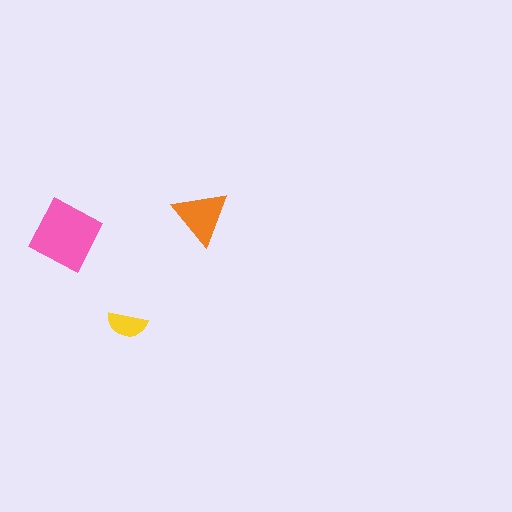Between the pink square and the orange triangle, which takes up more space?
The pink square.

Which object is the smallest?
The yellow semicircle.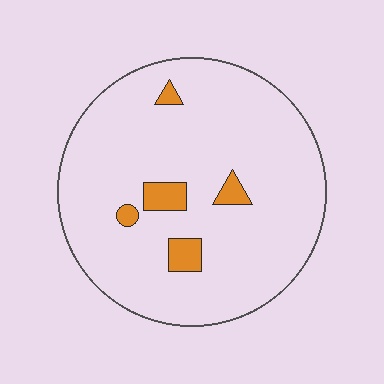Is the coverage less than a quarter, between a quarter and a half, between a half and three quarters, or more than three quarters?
Less than a quarter.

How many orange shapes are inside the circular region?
5.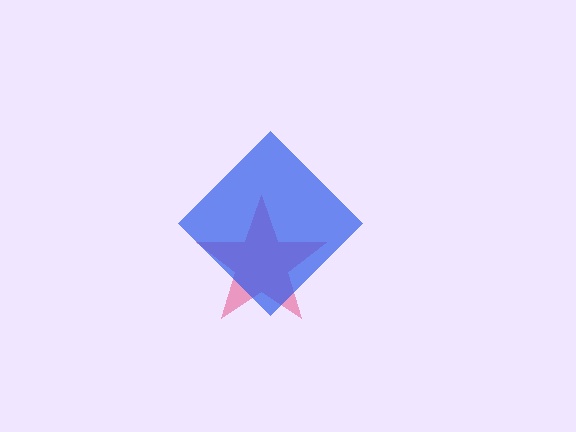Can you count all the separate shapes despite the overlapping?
Yes, there are 2 separate shapes.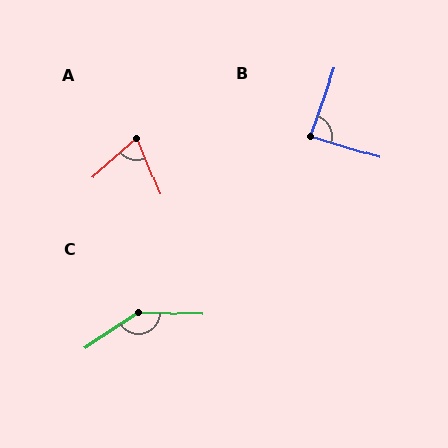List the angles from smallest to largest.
A (71°), B (87°), C (144°).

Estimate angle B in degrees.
Approximately 87 degrees.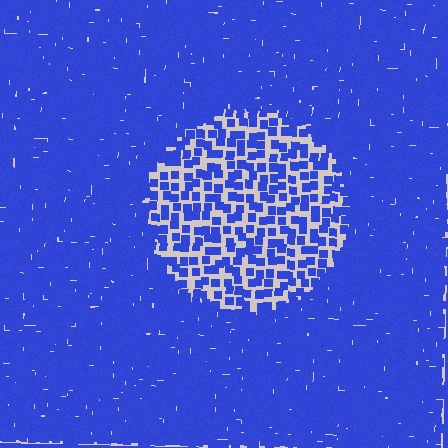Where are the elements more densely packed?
The elements are more densely packed outside the circle boundary.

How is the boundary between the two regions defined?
The boundary is defined by a change in element density (approximately 2.7x ratio). All elements are the same color, size, and shape.